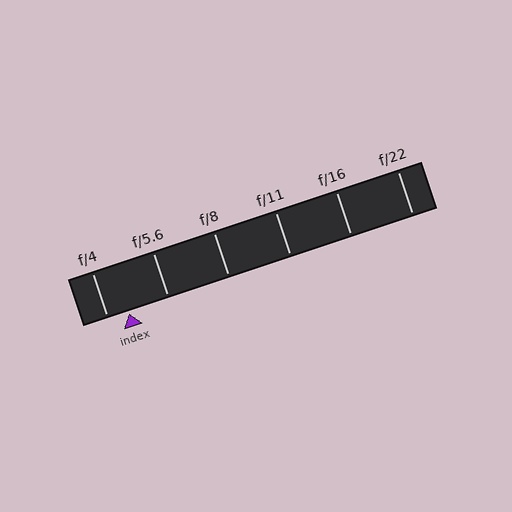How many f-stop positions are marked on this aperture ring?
There are 6 f-stop positions marked.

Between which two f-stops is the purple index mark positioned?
The index mark is between f/4 and f/5.6.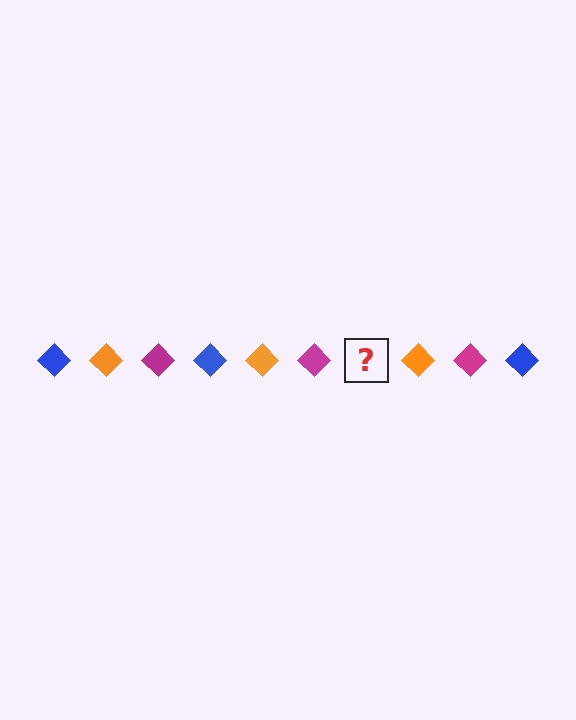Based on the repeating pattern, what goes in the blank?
The blank should be a blue diamond.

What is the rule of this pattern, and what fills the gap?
The rule is that the pattern cycles through blue, orange, magenta diamonds. The gap should be filled with a blue diamond.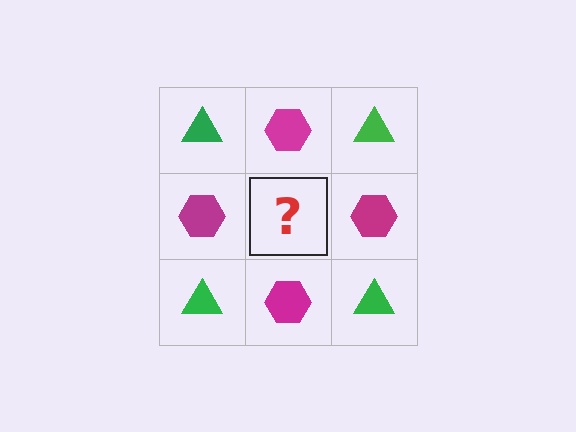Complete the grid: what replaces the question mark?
The question mark should be replaced with a green triangle.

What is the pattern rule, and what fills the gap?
The rule is that it alternates green triangle and magenta hexagon in a checkerboard pattern. The gap should be filled with a green triangle.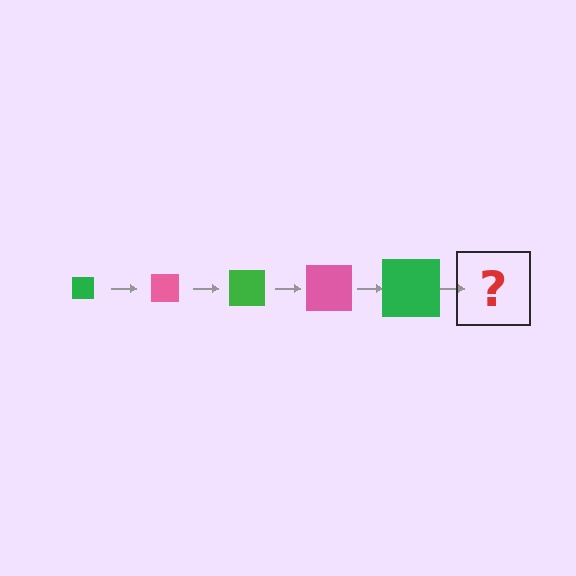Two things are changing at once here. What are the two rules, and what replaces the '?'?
The two rules are that the square grows larger each step and the color cycles through green and pink. The '?' should be a pink square, larger than the previous one.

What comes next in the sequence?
The next element should be a pink square, larger than the previous one.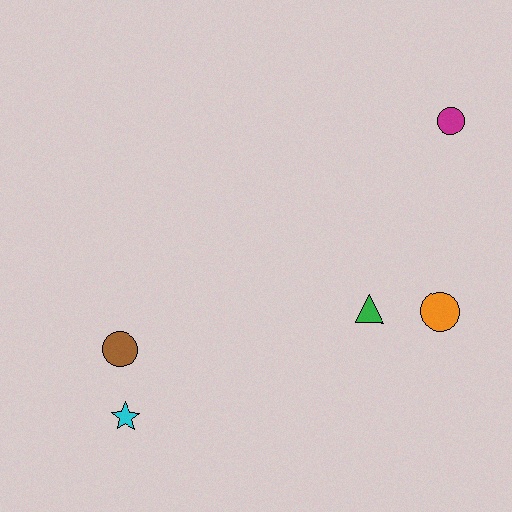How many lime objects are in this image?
There are no lime objects.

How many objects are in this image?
There are 5 objects.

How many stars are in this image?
There is 1 star.